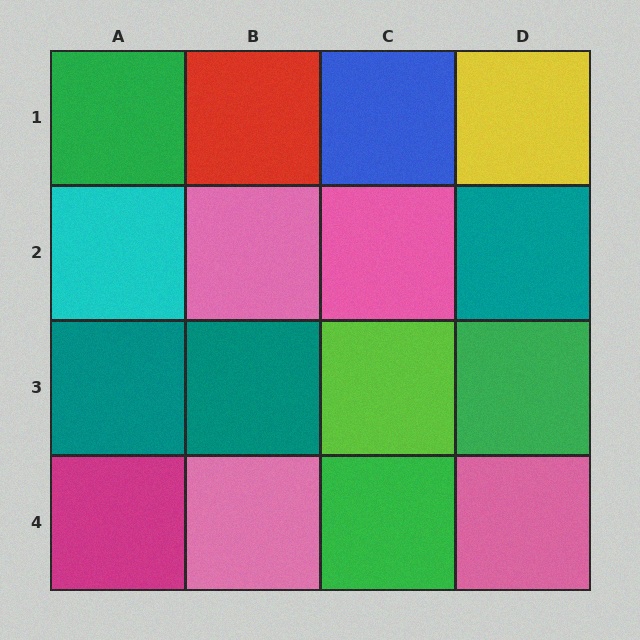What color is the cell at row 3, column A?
Teal.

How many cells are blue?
1 cell is blue.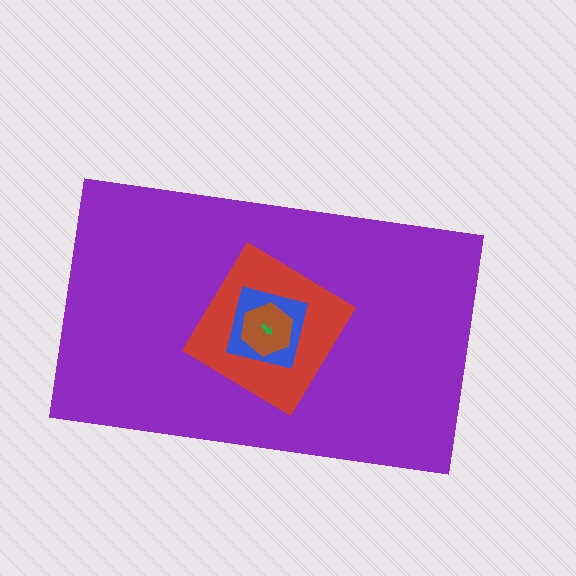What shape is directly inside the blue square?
The brown hexagon.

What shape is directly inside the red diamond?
The blue square.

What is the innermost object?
The green arrow.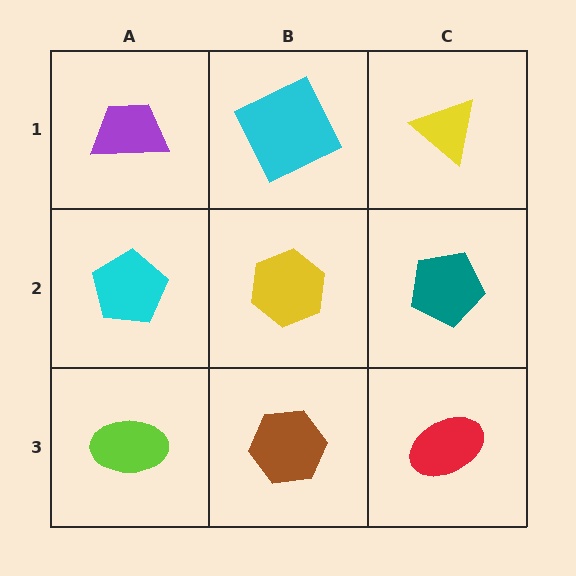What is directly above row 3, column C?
A teal pentagon.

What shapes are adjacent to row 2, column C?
A yellow triangle (row 1, column C), a red ellipse (row 3, column C), a yellow hexagon (row 2, column B).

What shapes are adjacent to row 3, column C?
A teal pentagon (row 2, column C), a brown hexagon (row 3, column B).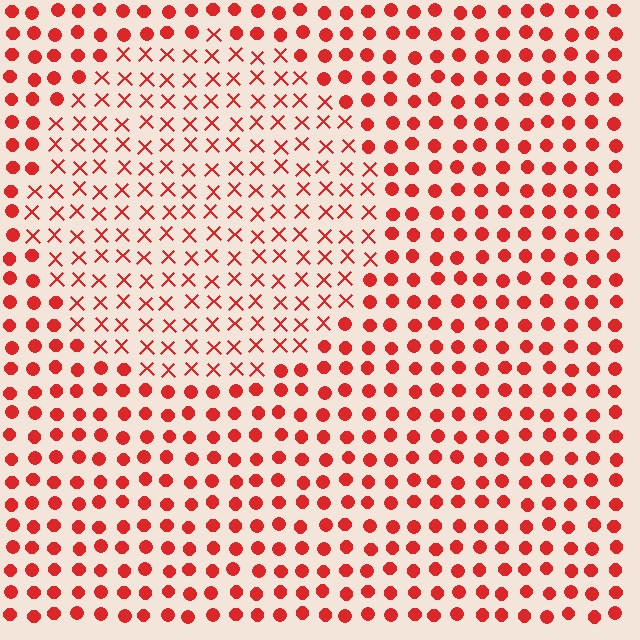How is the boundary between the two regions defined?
The boundary is defined by a change in element shape: X marks inside vs. circles outside. All elements share the same color and spacing.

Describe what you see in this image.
The image is filled with small red elements arranged in a uniform grid. A circle-shaped region contains X marks, while the surrounding area contains circles. The boundary is defined purely by the change in element shape.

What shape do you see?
I see a circle.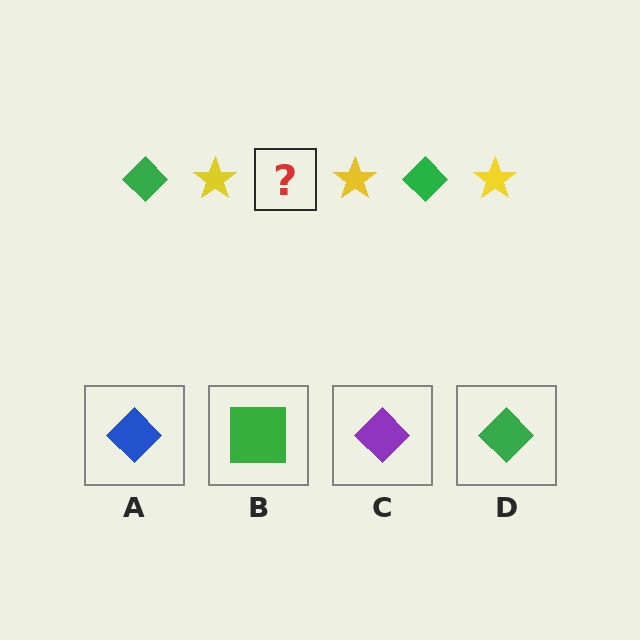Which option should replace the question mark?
Option D.